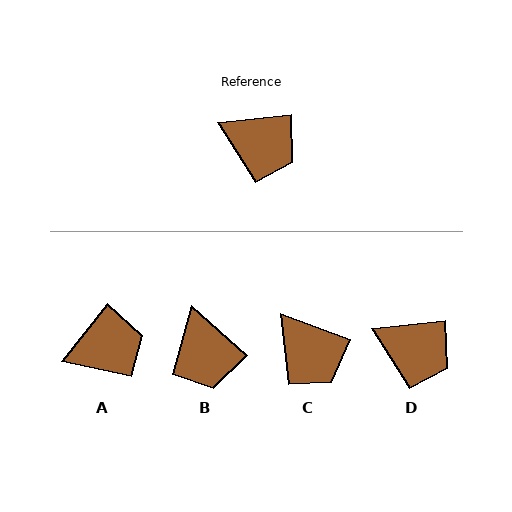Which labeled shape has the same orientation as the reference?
D.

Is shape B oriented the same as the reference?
No, it is off by about 48 degrees.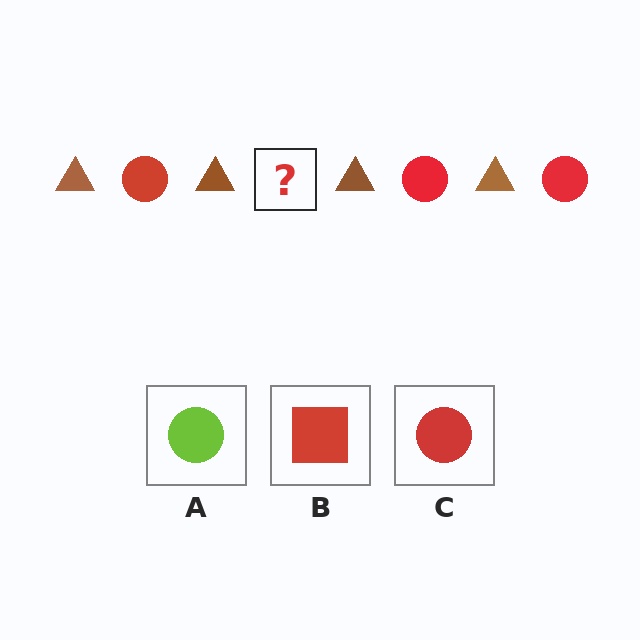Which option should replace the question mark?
Option C.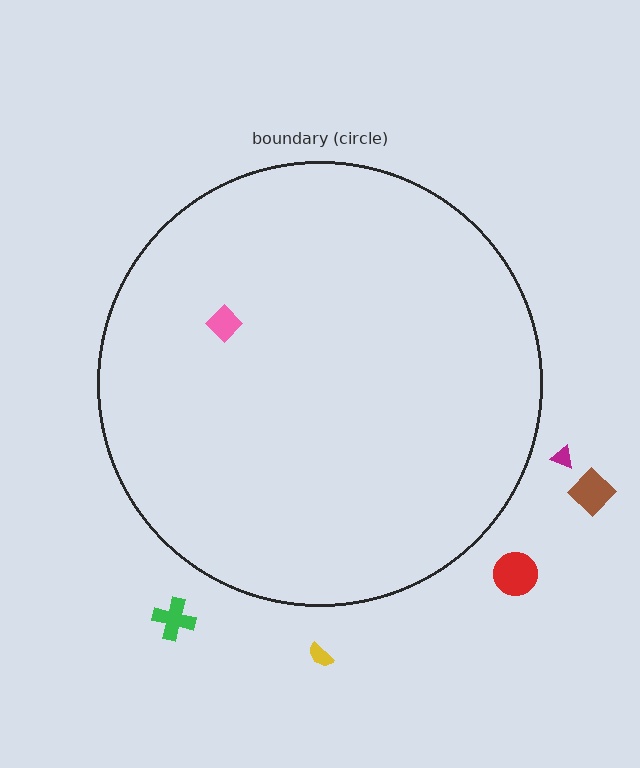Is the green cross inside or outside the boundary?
Outside.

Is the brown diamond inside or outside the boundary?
Outside.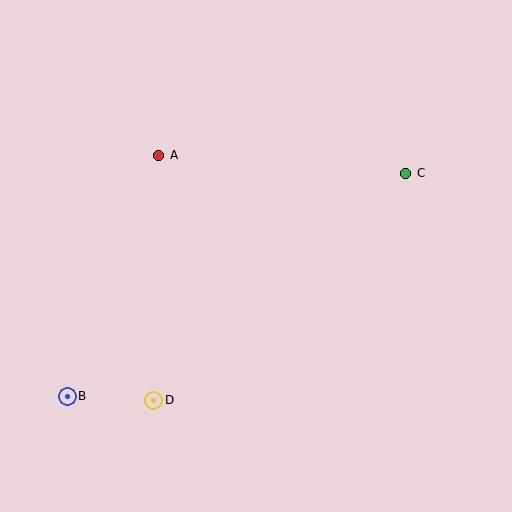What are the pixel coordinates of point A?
Point A is at (159, 155).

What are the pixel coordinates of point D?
Point D is at (154, 400).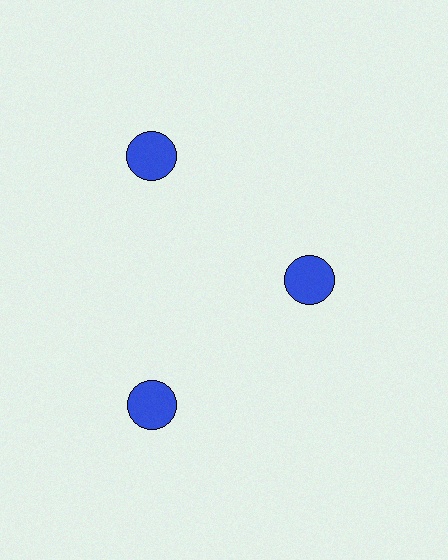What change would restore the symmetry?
The symmetry would be restored by moving it outward, back onto the ring so that all 3 circles sit at equal angles and equal distance from the center.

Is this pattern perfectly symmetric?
No. The 3 blue circles are arranged in a ring, but one element near the 3 o'clock position is pulled inward toward the center, breaking the 3-fold rotational symmetry.